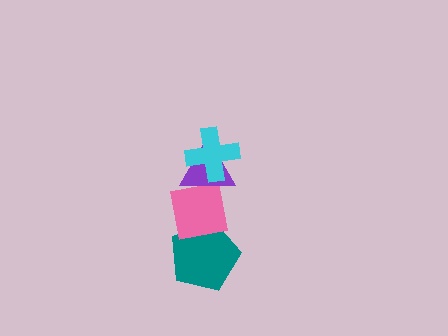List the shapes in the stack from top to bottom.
From top to bottom: the cyan cross, the purple triangle, the pink square, the teal pentagon.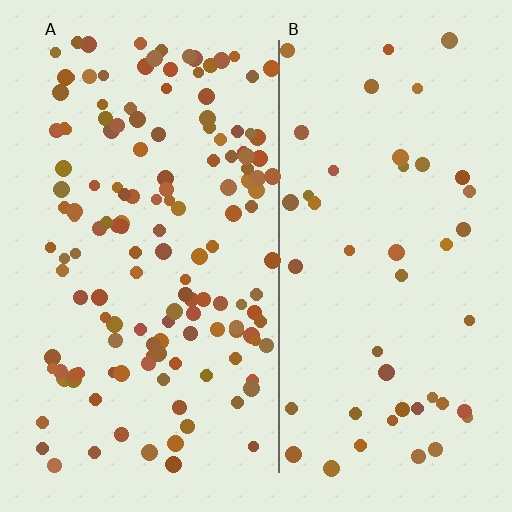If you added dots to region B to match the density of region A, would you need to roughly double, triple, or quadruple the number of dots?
Approximately triple.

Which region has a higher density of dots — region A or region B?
A (the left).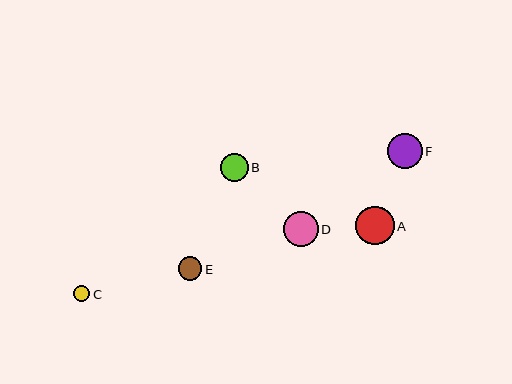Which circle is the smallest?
Circle C is the smallest with a size of approximately 17 pixels.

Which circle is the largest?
Circle A is the largest with a size of approximately 39 pixels.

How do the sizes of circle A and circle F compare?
Circle A and circle F are approximately the same size.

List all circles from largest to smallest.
From largest to smallest: A, F, D, B, E, C.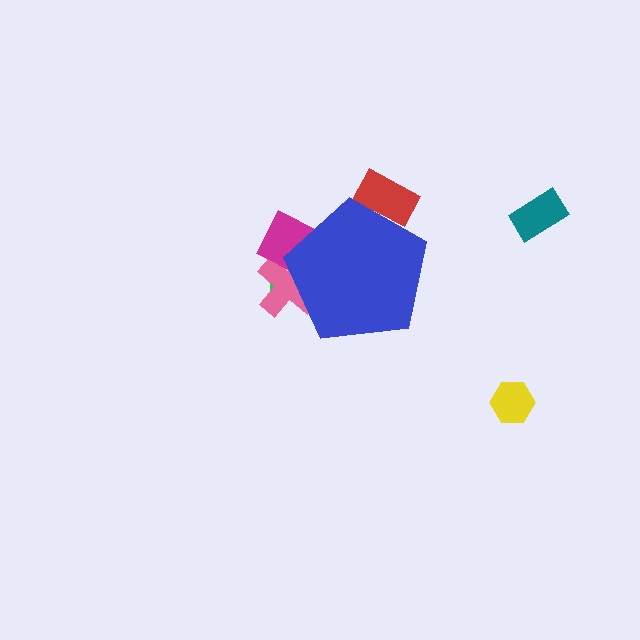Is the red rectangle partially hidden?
Yes, the red rectangle is partially hidden behind the blue pentagon.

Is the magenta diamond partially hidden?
Yes, the magenta diamond is partially hidden behind the blue pentagon.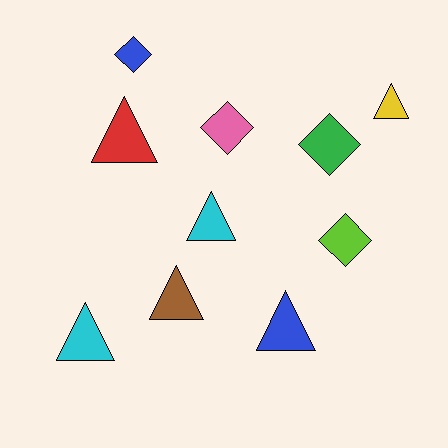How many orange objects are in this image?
There are no orange objects.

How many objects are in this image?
There are 10 objects.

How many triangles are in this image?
There are 6 triangles.